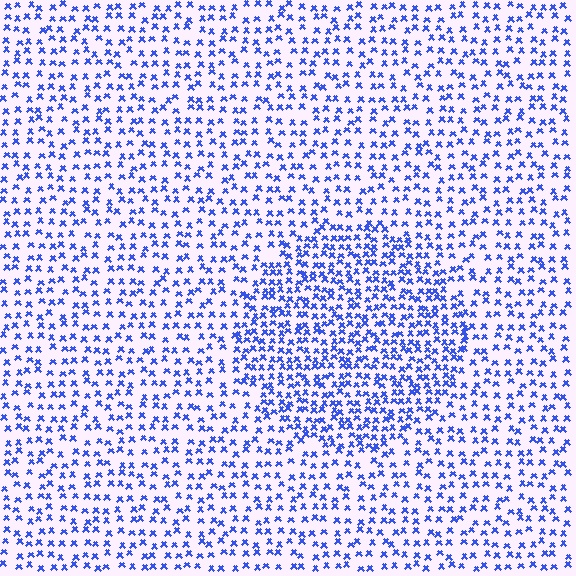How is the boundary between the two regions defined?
The boundary is defined by a change in element density (approximately 1.8x ratio). All elements are the same color, size, and shape.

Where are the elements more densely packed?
The elements are more densely packed inside the circle boundary.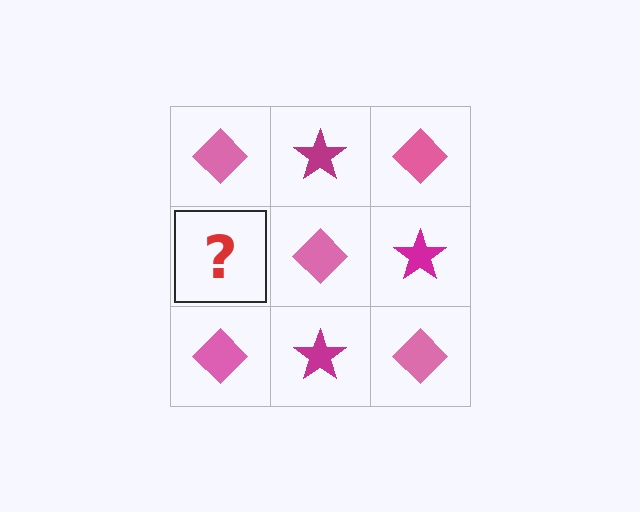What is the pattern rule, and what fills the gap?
The rule is that it alternates pink diamond and magenta star in a checkerboard pattern. The gap should be filled with a magenta star.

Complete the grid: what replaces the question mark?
The question mark should be replaced with a magenta star.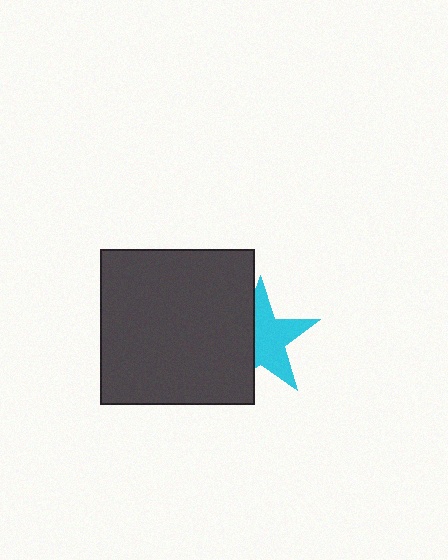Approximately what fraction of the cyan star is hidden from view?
Roughly 42% of the cyan star is hidden behind the dark gray square.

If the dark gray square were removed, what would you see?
You would see the complete cyan star.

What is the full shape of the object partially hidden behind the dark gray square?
The partially hidden object is a cyan star.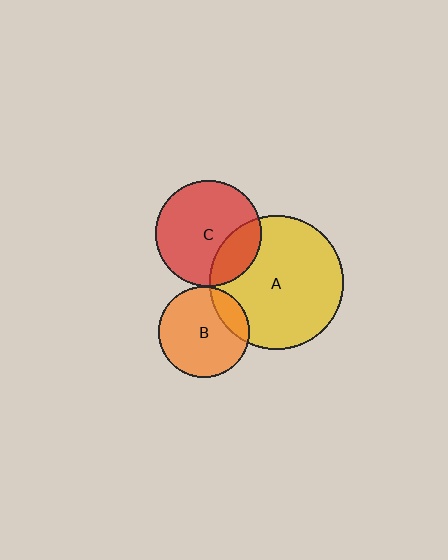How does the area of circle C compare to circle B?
Approximately 1.4 times.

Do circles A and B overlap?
Yes.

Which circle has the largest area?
Circle A (yellow).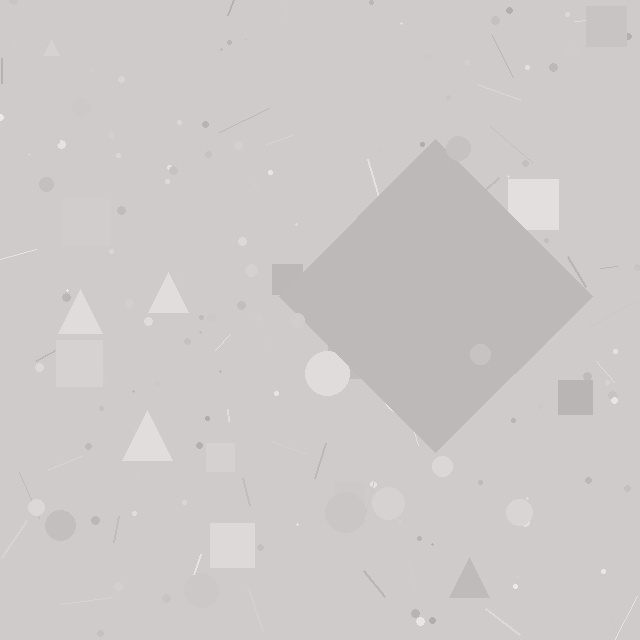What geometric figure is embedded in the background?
A diamond is embedded in the background.